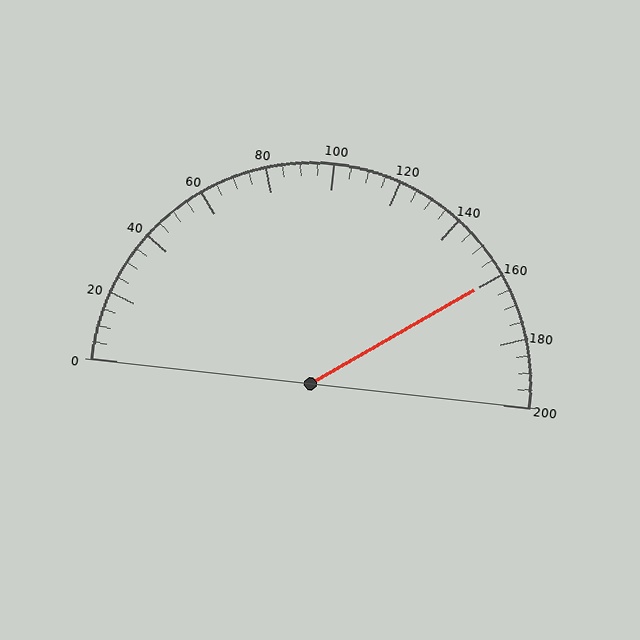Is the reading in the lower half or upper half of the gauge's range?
The reading is in the upper half of the range (0 to 200).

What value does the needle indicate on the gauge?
The needle indicates approximately 160.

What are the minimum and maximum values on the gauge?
The gauge ranges from 0 to 200.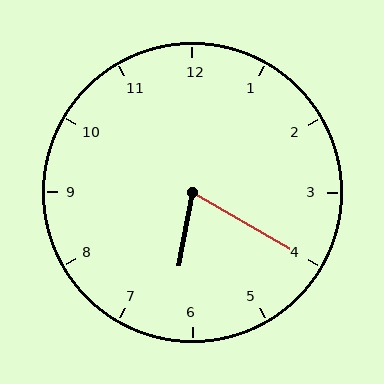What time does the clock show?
6:20.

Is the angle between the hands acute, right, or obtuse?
It is acute.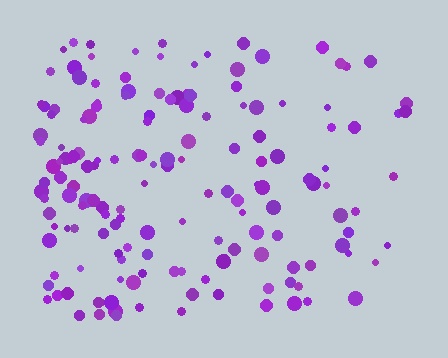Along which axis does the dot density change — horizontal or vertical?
Horizontal.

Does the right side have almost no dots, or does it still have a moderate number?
Still a moderate number, just noticeably fewer than the left.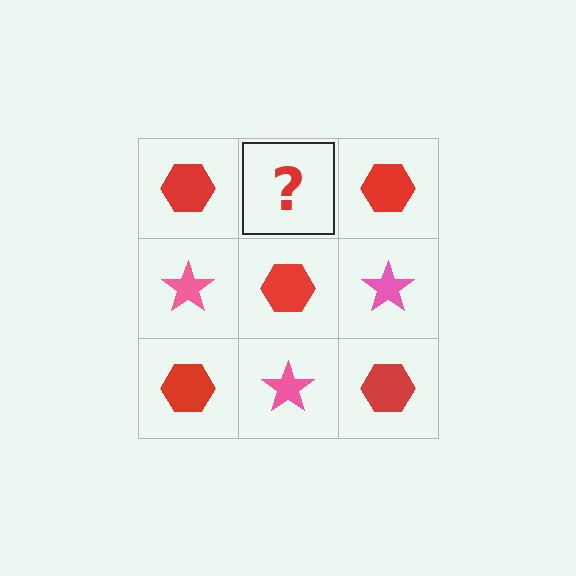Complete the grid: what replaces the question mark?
The question mark should be replaced with a pink star.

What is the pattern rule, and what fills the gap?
The rule is that it alternates red hexagon and pink star in a checkerboard pattern. The gap should be filled with a pink star.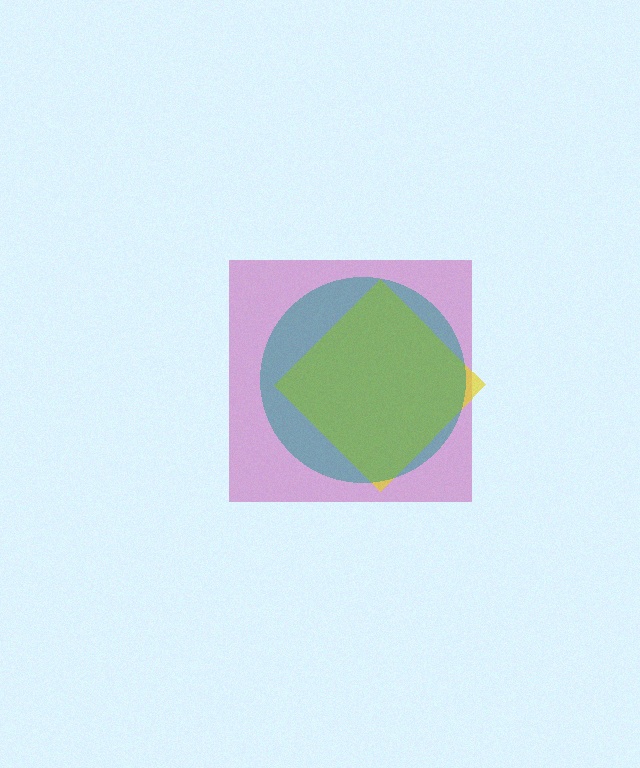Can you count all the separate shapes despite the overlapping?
Yes, there are 3 separate shapes.